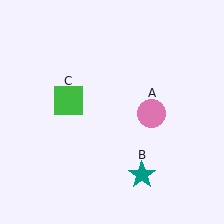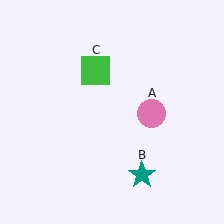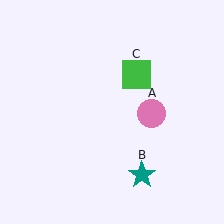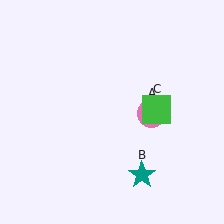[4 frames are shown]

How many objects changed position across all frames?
1 object changed position: green square (object C).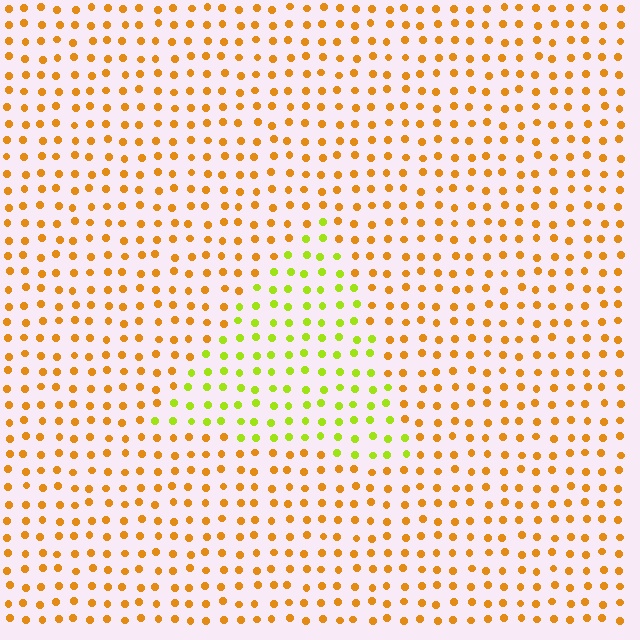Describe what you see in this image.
The image is filled with small orange elements in a uniform arrangement. A triangle-shaped region is visible where the elements are tinted to a slightly different hue, forming a subtle color boundary.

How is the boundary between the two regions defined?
The boundary is defined purely by a slight shift in hue (about 46 degrees). Spacing, size, and orientation are identical on both sides.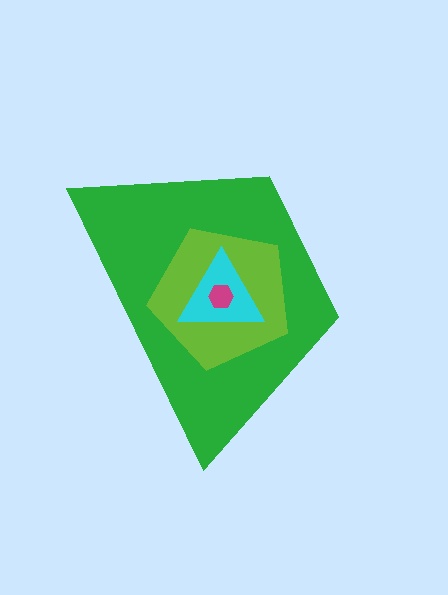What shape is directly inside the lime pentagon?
The cyan triangle.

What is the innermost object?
The magenta hexagon.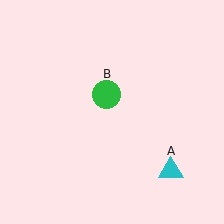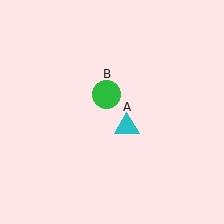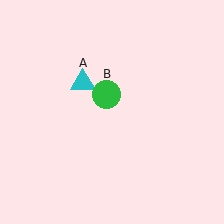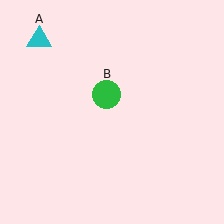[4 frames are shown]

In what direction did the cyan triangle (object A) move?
The cyan triangle (object A) moved up and to the left.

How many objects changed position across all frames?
1 object changed position: cyan triangle (object A).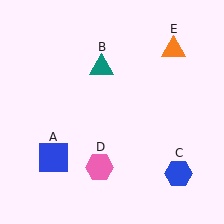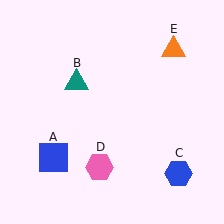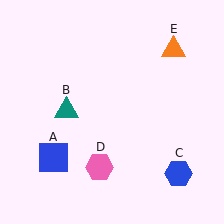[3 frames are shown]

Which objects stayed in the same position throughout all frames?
Blue square (object A) and blue hexagon (object C) and pink hexagon (object D) and orange triangle (object E) remained stationary.